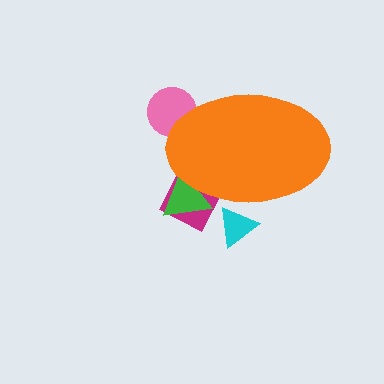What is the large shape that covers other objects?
An orange ellipse.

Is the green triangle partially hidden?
Yes, the green triangle is partially hidden behind the orange ellipse.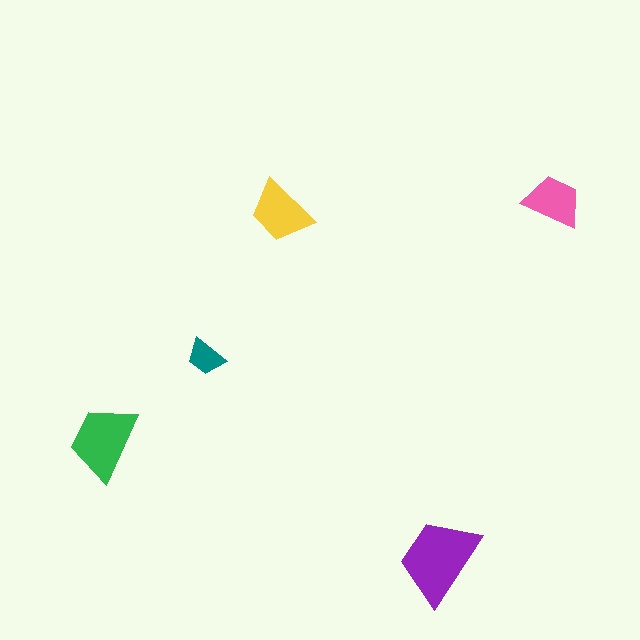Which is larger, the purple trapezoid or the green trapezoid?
The purple one.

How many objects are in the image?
There are 5 objects in the image.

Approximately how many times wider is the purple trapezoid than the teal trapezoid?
About 2.5 times wider.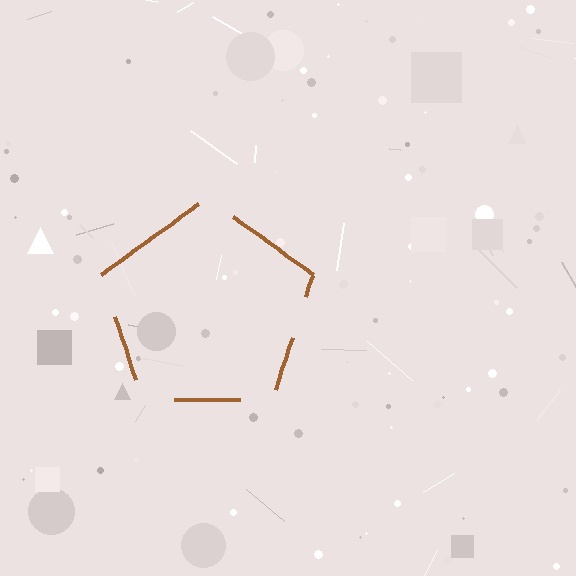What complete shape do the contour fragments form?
The contour fragments form a pentagon.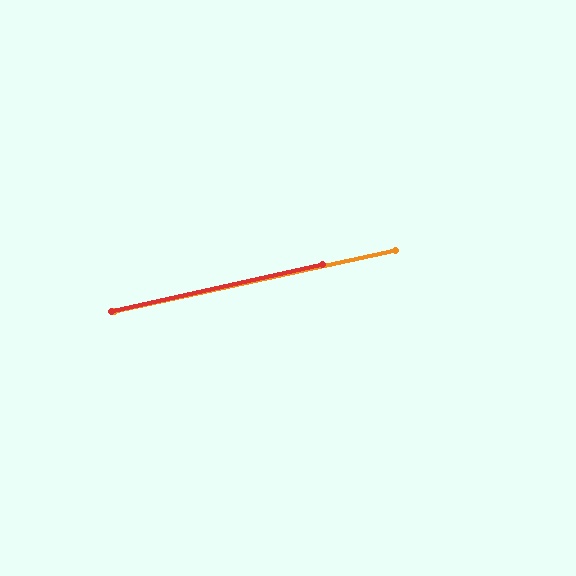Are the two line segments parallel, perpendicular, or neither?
Parallel — their directions differ by only 0.3°.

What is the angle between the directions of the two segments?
Approximately 0 degrees.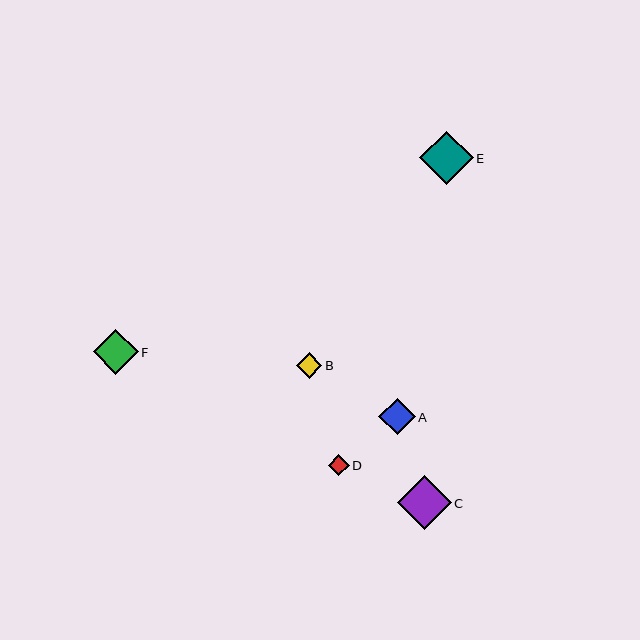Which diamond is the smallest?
Diamond D is the smallest with a size of approximately 21 pixels.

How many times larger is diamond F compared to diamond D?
Diamond F is approximately 2.1 times the size of diamond D.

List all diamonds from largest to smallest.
From largest to smallest: C, E, F, A, B, D.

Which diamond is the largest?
Diamond C is the largest with a size of approximately 54 pixels.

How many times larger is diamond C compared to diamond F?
Diamond C is approximately 1.2 times the size of diamond F.